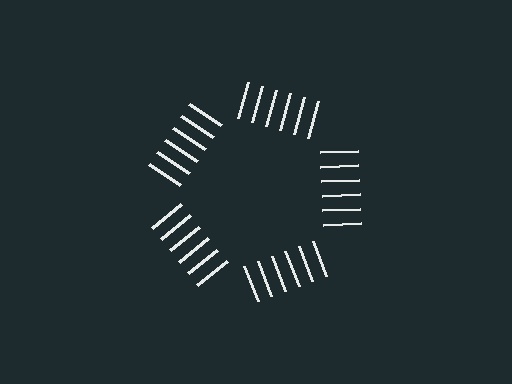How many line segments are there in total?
30 — 6 along each of the 5 edges.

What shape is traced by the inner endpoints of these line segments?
An illusory pentagon — the line segments terminate on its edges but no continuous stroke is drawn.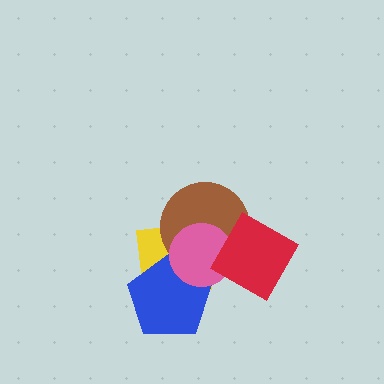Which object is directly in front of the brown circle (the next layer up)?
The blue pentagon is directly in front of the brown circle.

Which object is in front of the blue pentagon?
The pink circle is in front of the blue pentagon.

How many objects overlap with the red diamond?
3 objects overlap with the red diamond.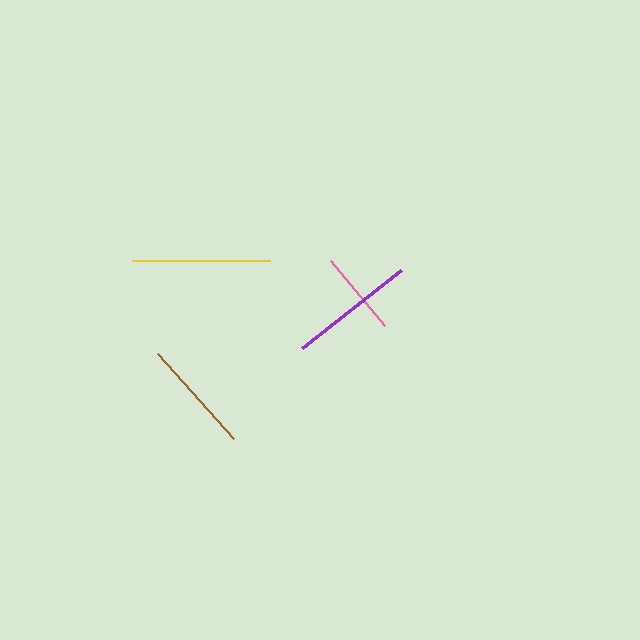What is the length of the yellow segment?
The yellow segment is approximately 138 pixels long.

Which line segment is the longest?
The yellow line is the longest at approximately 138 pixels.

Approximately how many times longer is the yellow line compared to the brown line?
The yellow line is approximately 1.2 times the length of the brown line.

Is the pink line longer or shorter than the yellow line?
The yellow line is longer than the pink line.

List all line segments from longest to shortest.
From longest to shortest: yellow, purple, brown, pink.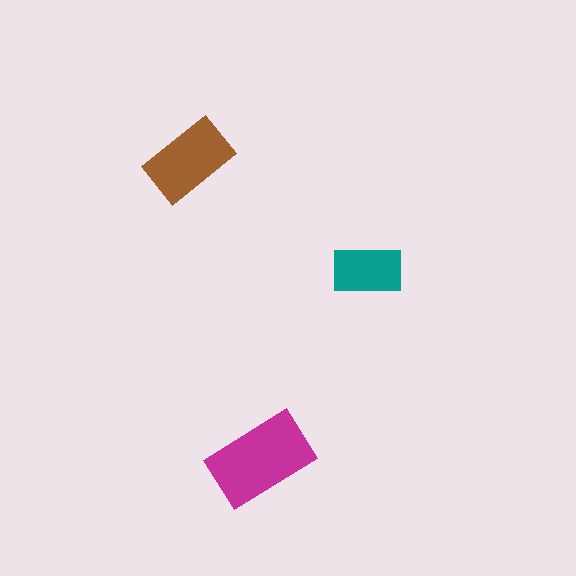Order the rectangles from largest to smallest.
the magenta one, the brown one, the teal one.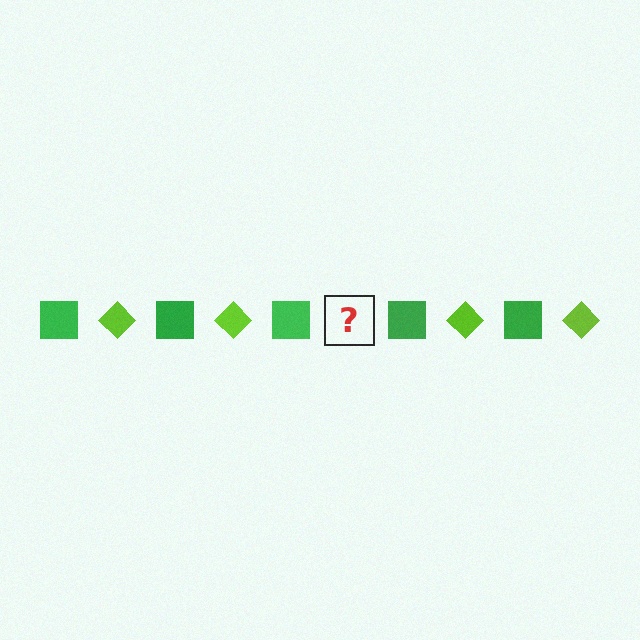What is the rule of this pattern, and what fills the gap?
The rule is that the pattern alternates between green square and lime diamond. The gap should be filled with a lime diamond.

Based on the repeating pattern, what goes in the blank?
The blank should be a lime diamond.